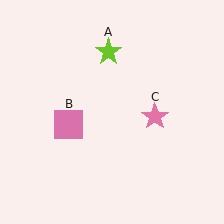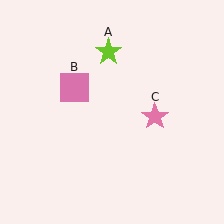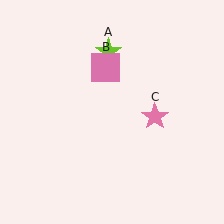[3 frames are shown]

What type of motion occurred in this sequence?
The pink square (object B) rotated clockwise around the center of the scene.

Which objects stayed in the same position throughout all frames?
Lime star (object A) and pink star (object C) remained stationary.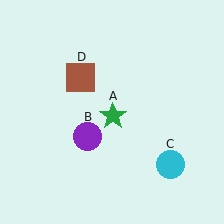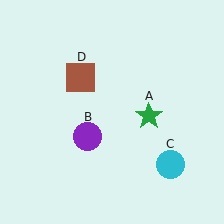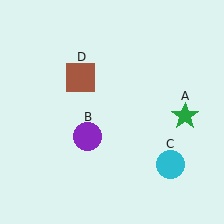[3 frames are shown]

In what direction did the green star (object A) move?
The green star (object A) moved right.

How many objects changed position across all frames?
1 object changed position: green star (object A).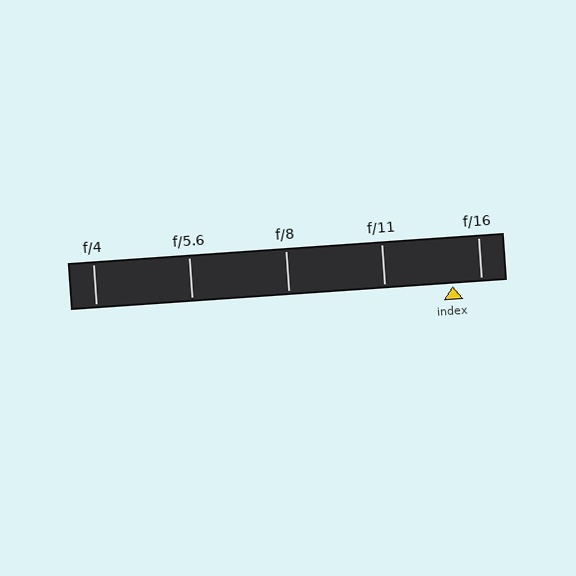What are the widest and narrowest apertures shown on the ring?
The widest aperture shown is f/4 and the narrowest is f/16.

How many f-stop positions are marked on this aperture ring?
There are 5 f-stop positions marked.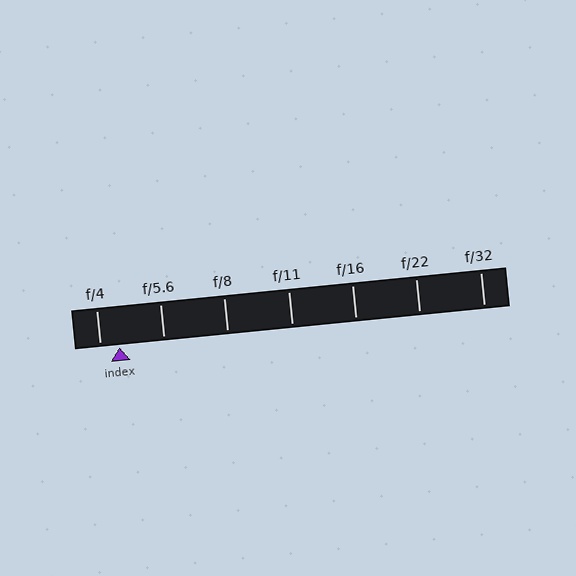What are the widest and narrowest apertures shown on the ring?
The widest aperture shown is f/4 and the narrowest is f/32.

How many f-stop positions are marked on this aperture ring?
There are 7 f-stop positions marked.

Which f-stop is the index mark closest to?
The index mark is closest to f/4.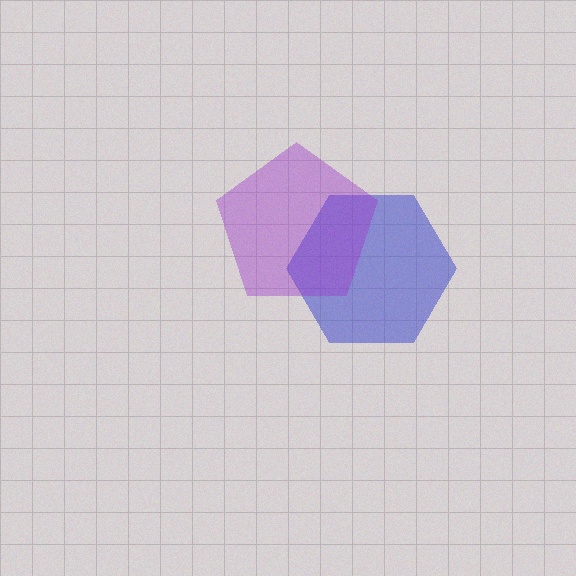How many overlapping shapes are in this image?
There are 2 overlapping shapes in the image.